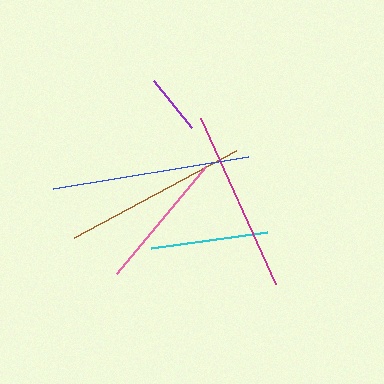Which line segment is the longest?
The blue line is the longest at approximately 198 pixels.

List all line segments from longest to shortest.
From longest to shortest: blue, brown, magenta, pink, cyan, purple.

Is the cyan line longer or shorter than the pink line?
The pink line is longer than the cyan line.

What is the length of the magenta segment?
The magenta segment is approximately 182 pixels long.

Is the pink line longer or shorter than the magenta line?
The magenta line is longer than the pink line.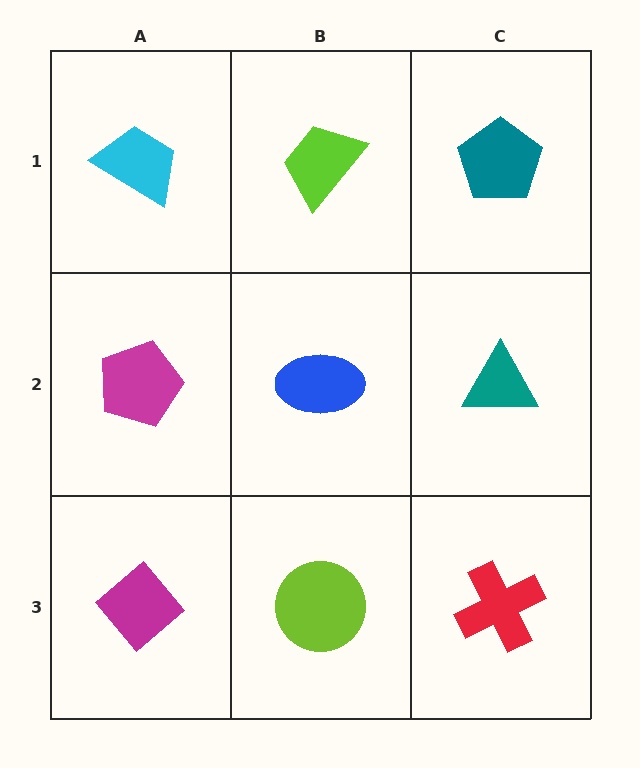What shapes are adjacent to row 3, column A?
A magenta pentagon (row 2, column A), a lime circle (row 3, column B).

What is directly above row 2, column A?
A cyan trapezoid.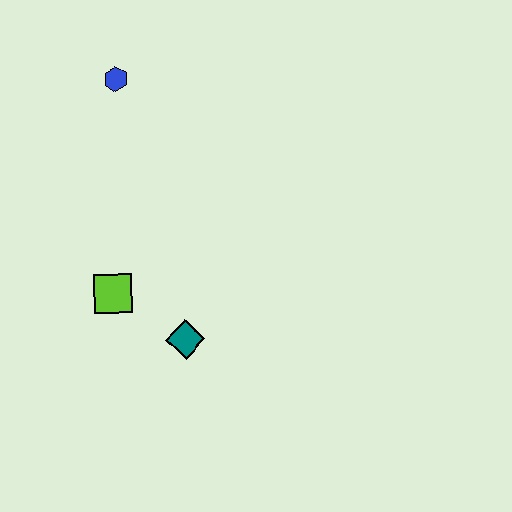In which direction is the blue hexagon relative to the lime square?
The blue hexagon is above the lime square.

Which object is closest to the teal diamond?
The lime square is closest to the teal diamond.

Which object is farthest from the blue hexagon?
The teal diamond is farthest from the blue hexagon.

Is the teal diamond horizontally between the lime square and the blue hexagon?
No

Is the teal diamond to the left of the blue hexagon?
No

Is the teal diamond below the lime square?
Yes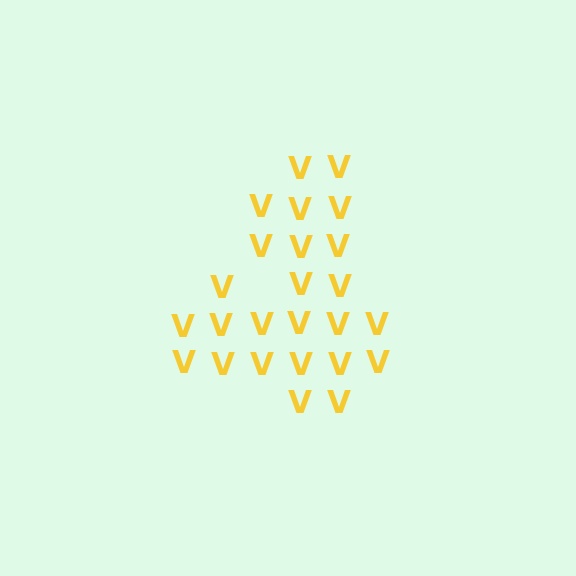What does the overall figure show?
The overall figure shows the digit 4.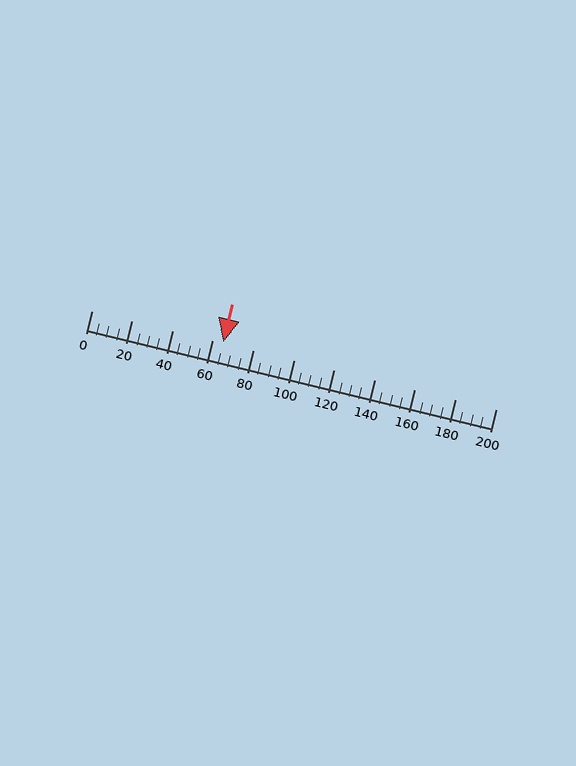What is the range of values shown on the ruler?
The ruler shows values from 0 to 200.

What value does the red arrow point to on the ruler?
The red arrow points to approximately 65.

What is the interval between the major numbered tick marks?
The major tick marks are spaced 20 units apart.